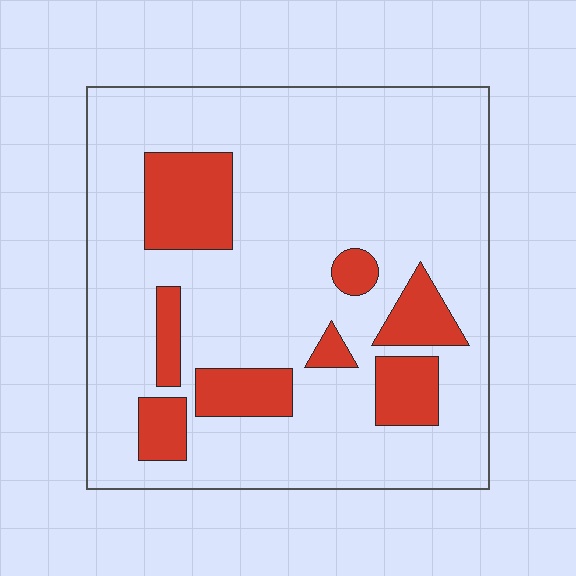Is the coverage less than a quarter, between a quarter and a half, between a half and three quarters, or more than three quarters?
Less than a quarter.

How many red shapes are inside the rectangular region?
8.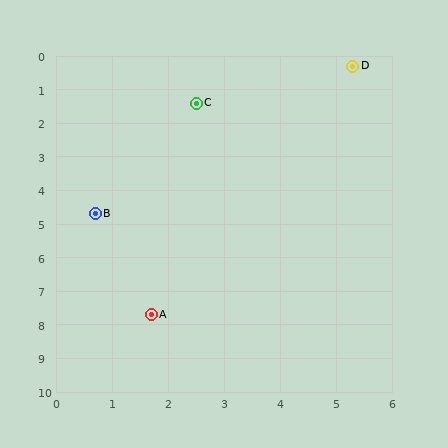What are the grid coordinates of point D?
Point D is at approximately (5.3, 0.3).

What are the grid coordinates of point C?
Point C is at approximately (2.5, 1.4).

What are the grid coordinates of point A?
Point A is at approximately (1.7, 7.7).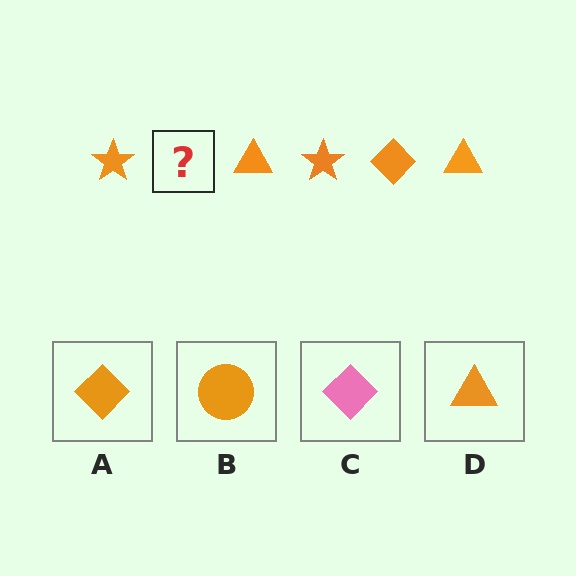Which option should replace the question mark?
Option A.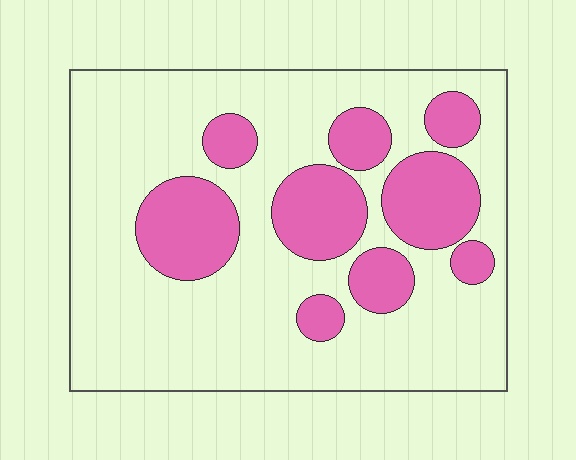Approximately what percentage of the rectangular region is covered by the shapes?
Approximately 25%.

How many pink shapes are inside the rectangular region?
9.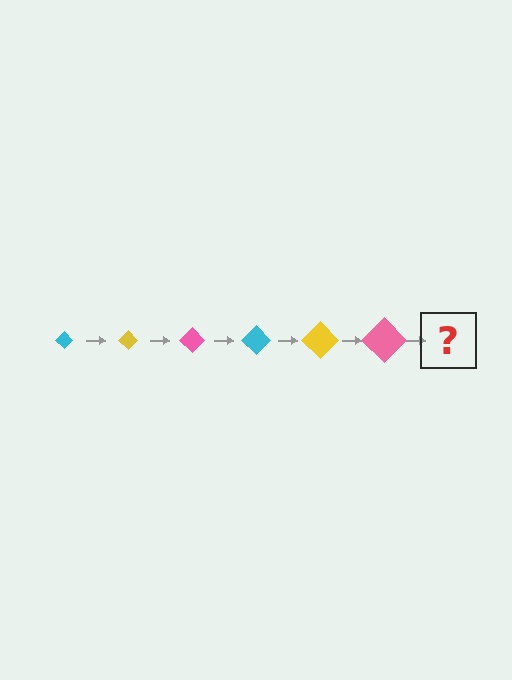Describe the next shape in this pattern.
It should be a cyan diamond, larger than the previous one.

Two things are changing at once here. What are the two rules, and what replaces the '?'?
The two rules are that the diamond grows larger each step and the color cycles through cyan, yellow, and pink. The '?' should be a cyan diamond, larger than the previous one.